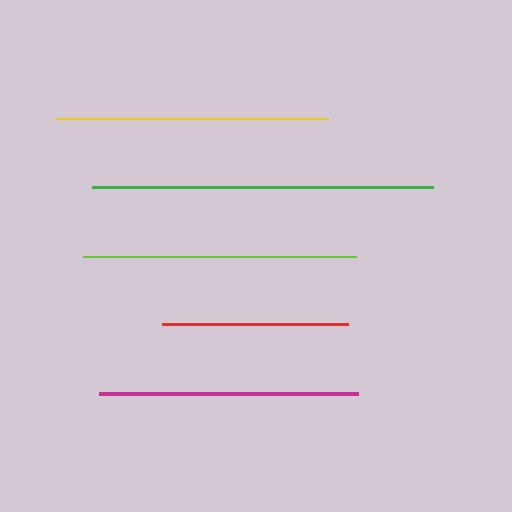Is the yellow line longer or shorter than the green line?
The green line is longer than the yellow line.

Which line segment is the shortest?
The red line is the shortest at approximately 186 pixels.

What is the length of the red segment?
The red segment is approximately 186 pixels long.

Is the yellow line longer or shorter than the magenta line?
The yellow line is longer than the magenta line.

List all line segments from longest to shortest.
From longest to shortest: green, lime, yellow, magenta, red.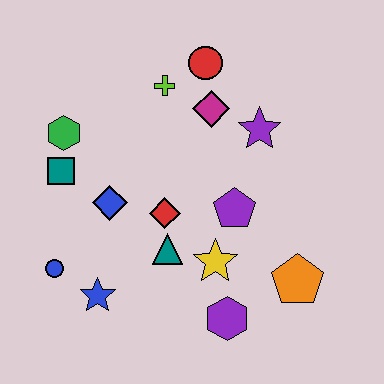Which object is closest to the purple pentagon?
The yellow star is closest to the purple pentagon.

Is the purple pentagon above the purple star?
No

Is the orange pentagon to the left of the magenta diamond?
No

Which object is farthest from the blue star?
The red circle is farthest from the blue star.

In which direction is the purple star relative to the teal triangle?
The purple star is above the teal triangle.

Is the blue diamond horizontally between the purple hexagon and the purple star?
No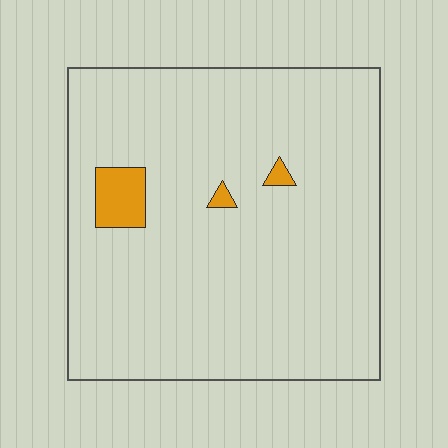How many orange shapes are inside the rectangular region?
3.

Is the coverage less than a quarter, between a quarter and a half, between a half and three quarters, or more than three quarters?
Less than a quarter.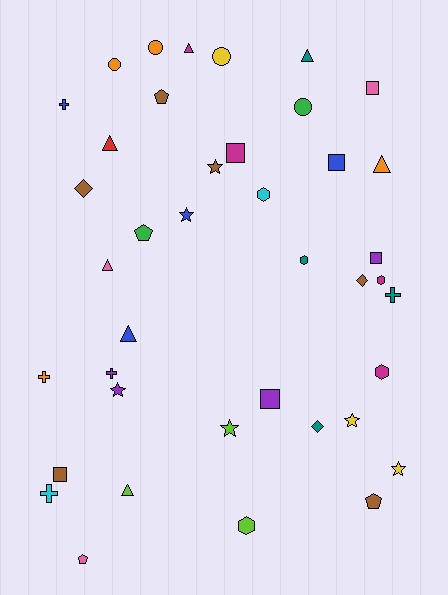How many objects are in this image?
There are 40 objects.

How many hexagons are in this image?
There are 5 hexagons.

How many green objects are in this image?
There are 2 green objects.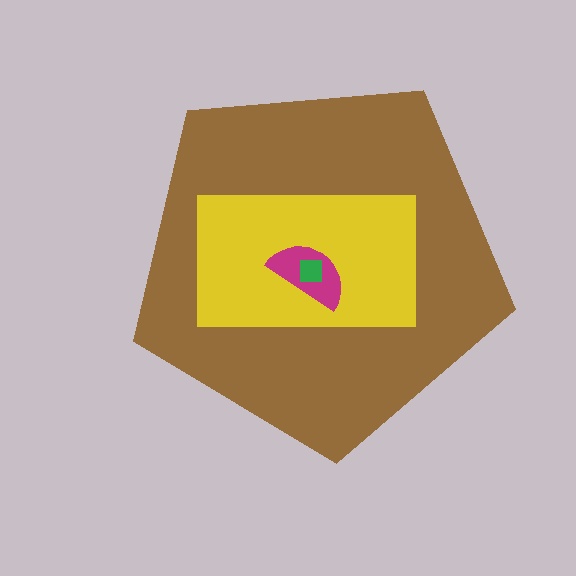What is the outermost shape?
The brown pentagon.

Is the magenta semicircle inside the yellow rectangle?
Yes.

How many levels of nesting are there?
4.